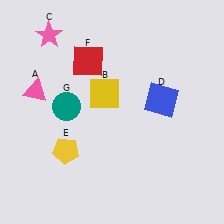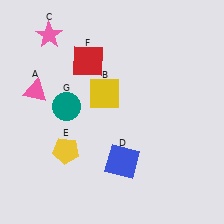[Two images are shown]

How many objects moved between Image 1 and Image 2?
1 object moved between the two images.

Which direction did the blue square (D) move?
The blue square (D) moved down.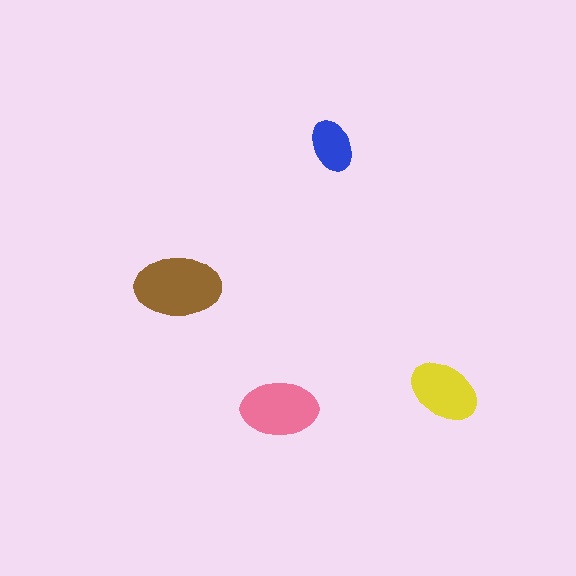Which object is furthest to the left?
The brown ellipse is leftmost.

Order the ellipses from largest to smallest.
the brown one, the pink one, the yellow one, the blue one.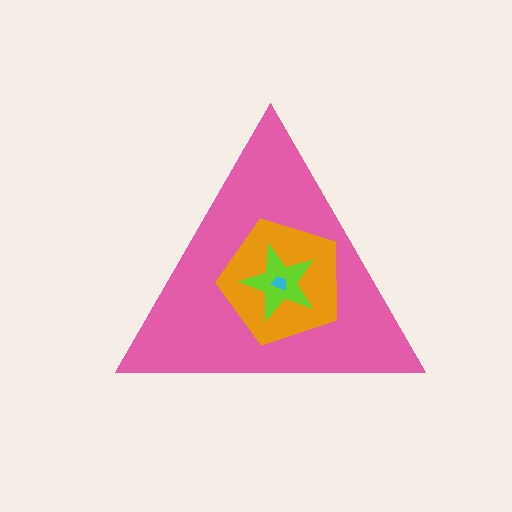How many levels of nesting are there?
4.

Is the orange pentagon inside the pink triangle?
Yes.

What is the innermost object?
The cyan trapezoid.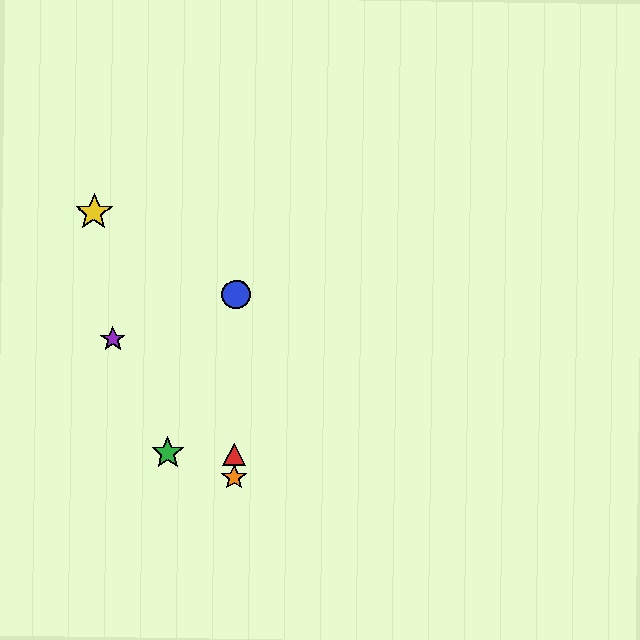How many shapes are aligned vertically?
3 shapes (the red triangle, the blue circle, the orange star) are aligned vertically.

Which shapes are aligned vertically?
The red triangle, the blue circle, the orange star are aligned vertically.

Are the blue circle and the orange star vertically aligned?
Yes, both are at x≈236.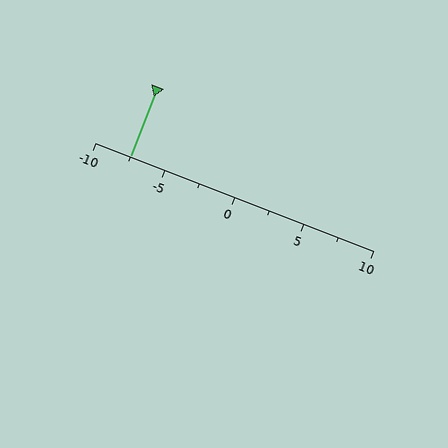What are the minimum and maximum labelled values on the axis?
The axis runs from -10 to 10.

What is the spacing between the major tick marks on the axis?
The major ticks are spaced 5 apart.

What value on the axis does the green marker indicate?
The marker indicates approximately -7.5.